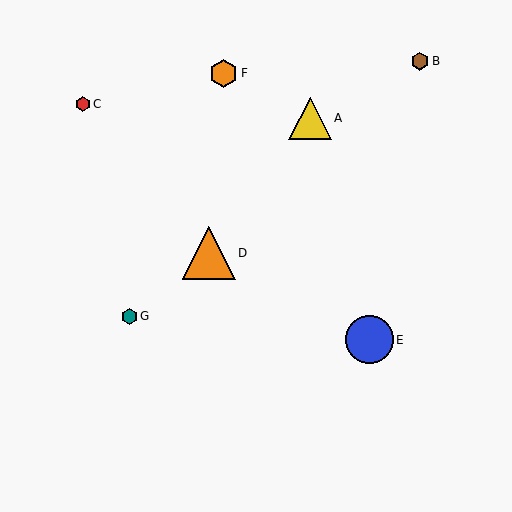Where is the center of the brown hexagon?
The center of the brown hexagon is at (420, 61).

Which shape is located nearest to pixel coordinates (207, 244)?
The orange triangle (labeled D) at (209, 253) is nearest to that location.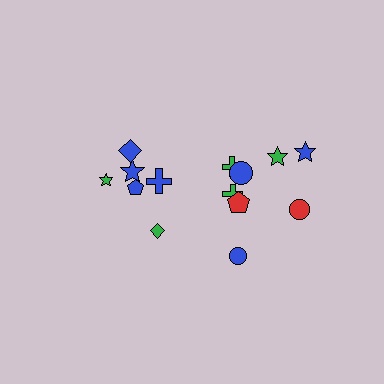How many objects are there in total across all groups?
There are 14 objects.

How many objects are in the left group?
There are 6 objects.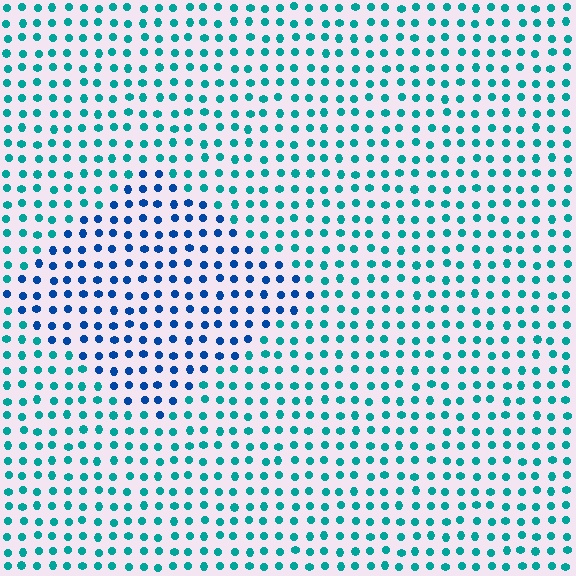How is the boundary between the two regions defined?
The boundary is defined purely by a slight shift in hue (about 39 degrees). Spacing, size, and orientation are identical on both sides.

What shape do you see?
I see a diamond.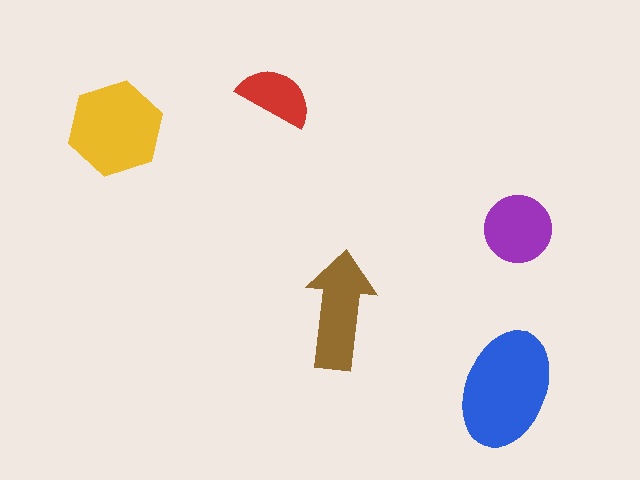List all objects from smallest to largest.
The red semicircle, the purple circle, the brown arrow, the yellow hexagon, the blue ellipse.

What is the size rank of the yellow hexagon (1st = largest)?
2nd.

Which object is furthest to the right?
The purple circle is rightmost.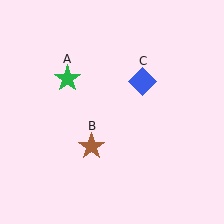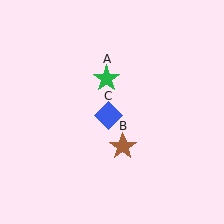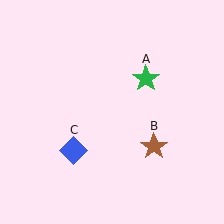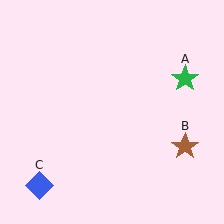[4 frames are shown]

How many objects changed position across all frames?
3 objects changed position: green star (object A), brown star (object B), blue diamond (object C).